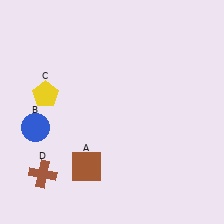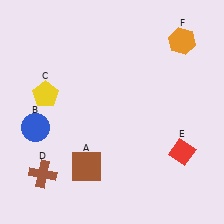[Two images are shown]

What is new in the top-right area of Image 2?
An orange hexagon (F) was added in the top-right area of Image 2.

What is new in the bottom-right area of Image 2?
A red diamond (E) was added in the bottom-right area of Image 2.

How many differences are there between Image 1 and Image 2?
There are 2 differences between the two images.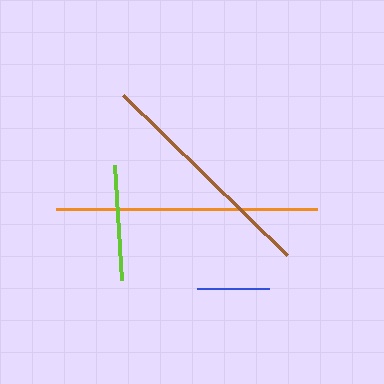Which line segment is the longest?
The orange line is the longest at approximately 261 pixels.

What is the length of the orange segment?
The orange segment is approximately 261 pixels long.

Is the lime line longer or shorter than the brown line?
The brown line is longer than the lime line.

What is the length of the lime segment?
The lime segment is approximately 115 pixels long.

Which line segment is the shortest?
The blue line is the shortest at approximately 72 pixels.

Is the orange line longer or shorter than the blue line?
The orange line is longer than the blue line.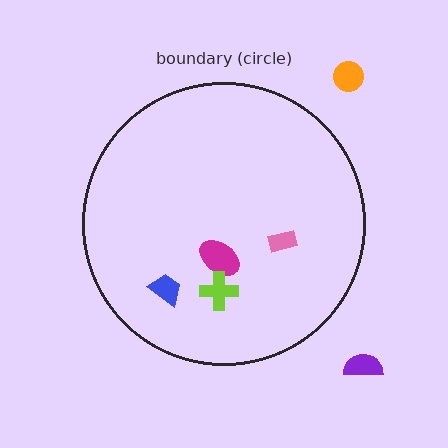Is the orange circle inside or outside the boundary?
Outside.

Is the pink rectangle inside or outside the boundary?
Inside.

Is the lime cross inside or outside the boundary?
Inside.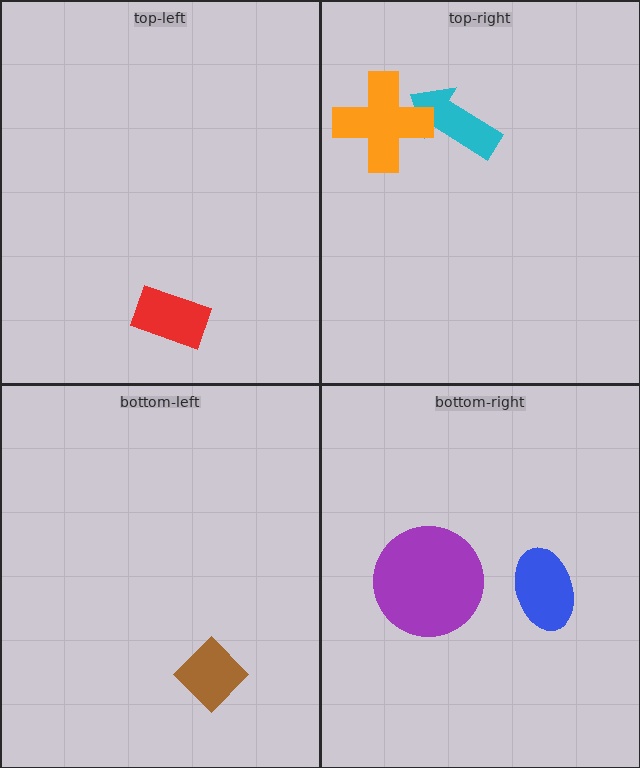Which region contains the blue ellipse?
The bottom-right region.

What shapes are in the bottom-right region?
The purple circle, the blue ellipse.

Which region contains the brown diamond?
The bottom-left region.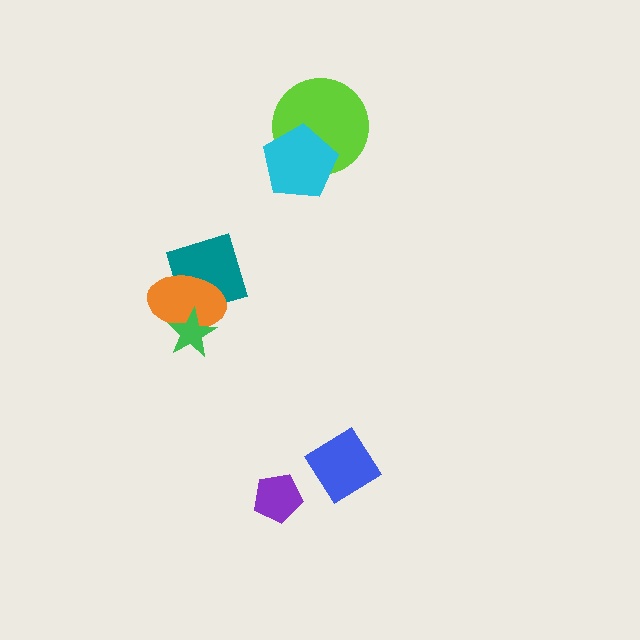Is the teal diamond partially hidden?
Yes, it is partially covered by another shape.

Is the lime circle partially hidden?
Yes, it is partially covered by another shape.